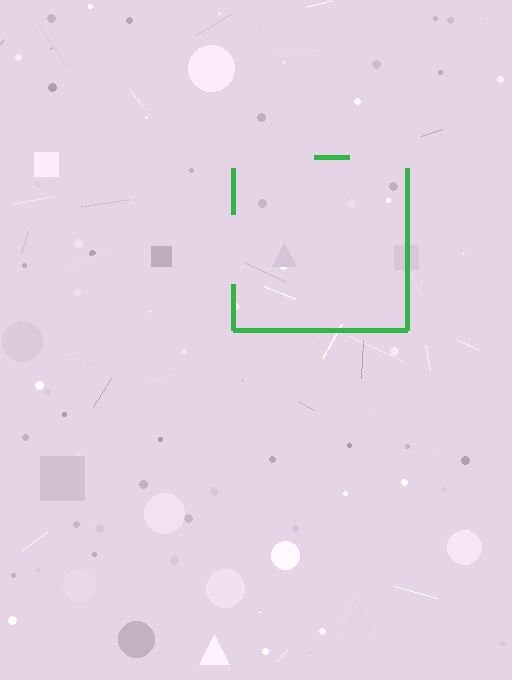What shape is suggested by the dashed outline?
The dashed outline suggests a square.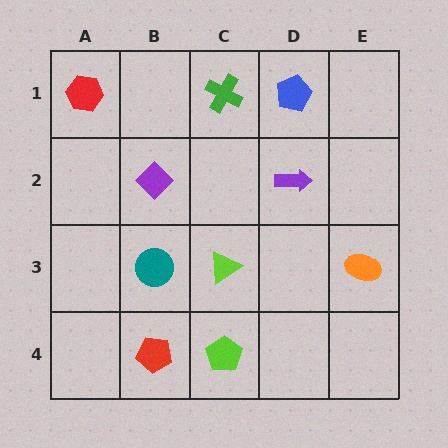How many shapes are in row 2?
2 shapes.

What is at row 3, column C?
A lime triangle.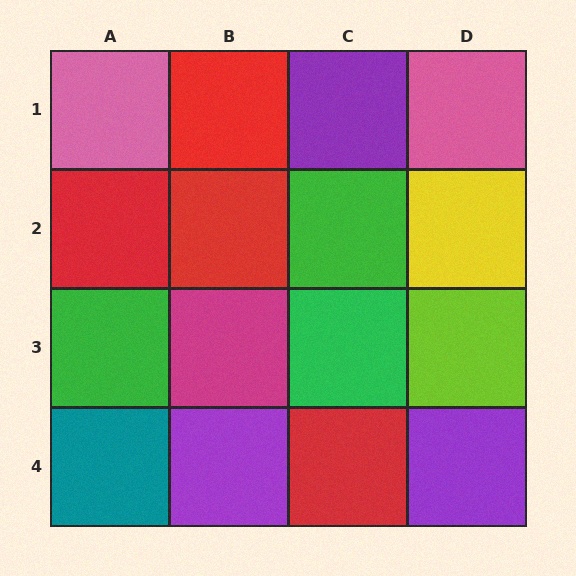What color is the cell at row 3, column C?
Green.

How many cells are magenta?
1 cell is magenta.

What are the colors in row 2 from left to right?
Red, red, green, yellow.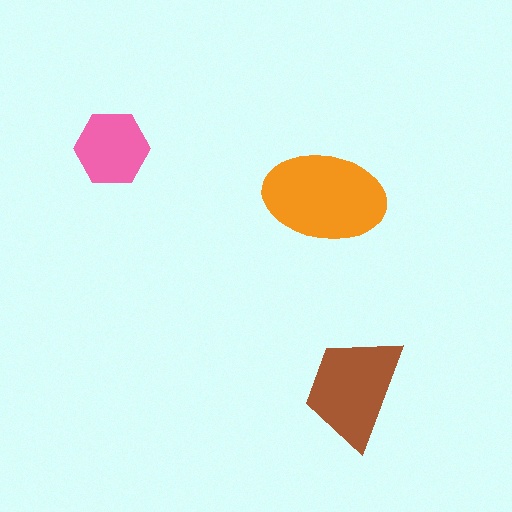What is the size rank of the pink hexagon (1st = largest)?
3rd.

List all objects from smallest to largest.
The pink hexagon, the brown trapezoid, the orange ellipse.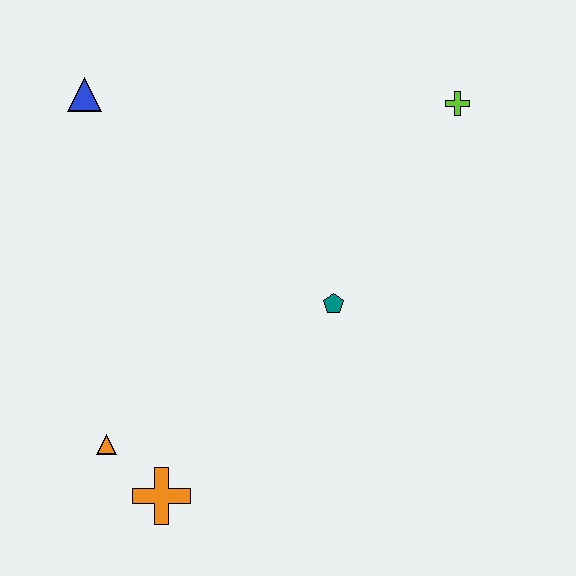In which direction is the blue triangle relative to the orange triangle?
The blue triangle is above the orange triangle.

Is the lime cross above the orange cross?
Yes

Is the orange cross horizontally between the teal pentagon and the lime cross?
No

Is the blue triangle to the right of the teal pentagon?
No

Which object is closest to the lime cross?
The teal pentagon is closest to the lime cross.